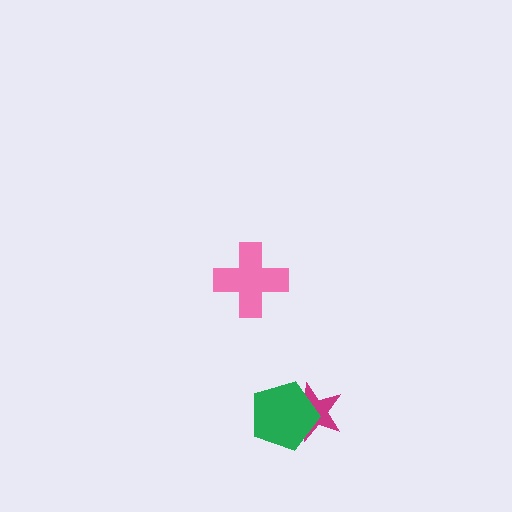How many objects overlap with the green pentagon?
1 object overlaps with the green pentagon.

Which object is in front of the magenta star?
The green pentagon is in front of the magenta star.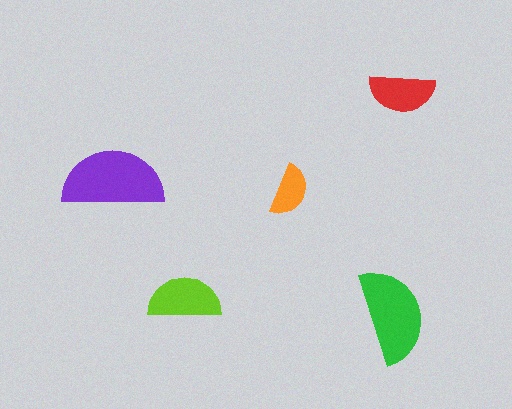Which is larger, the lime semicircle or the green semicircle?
The green one.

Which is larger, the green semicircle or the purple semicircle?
The purple one.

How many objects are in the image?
There are 5 objects in the image.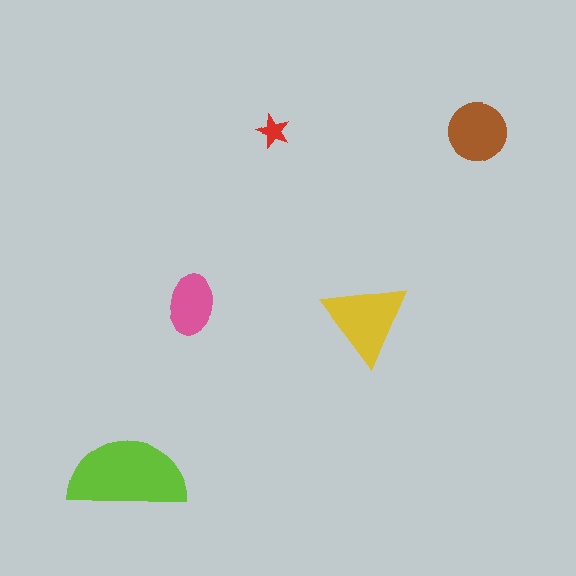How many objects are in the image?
There are 5 objects in the image.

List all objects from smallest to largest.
The red star, the pink ellipse, the brown circle, the yellow triangle, the lime semicircle.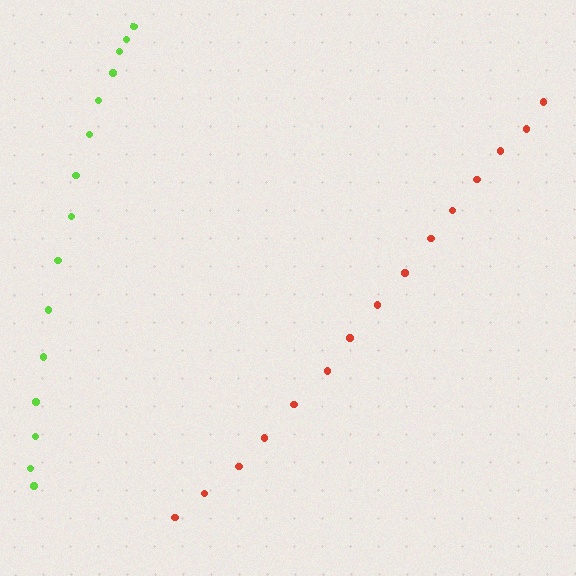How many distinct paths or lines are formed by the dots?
There are 2 distinct paths.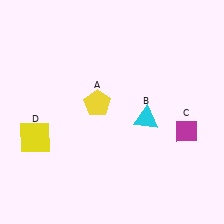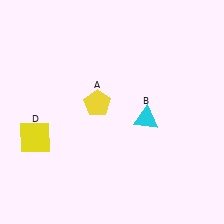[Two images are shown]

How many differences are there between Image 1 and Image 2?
There is 1 difference between the two images.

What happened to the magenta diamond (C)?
The magenta diamond (C) was removed in Image 2. It was in the bottom-right area of Image 1.